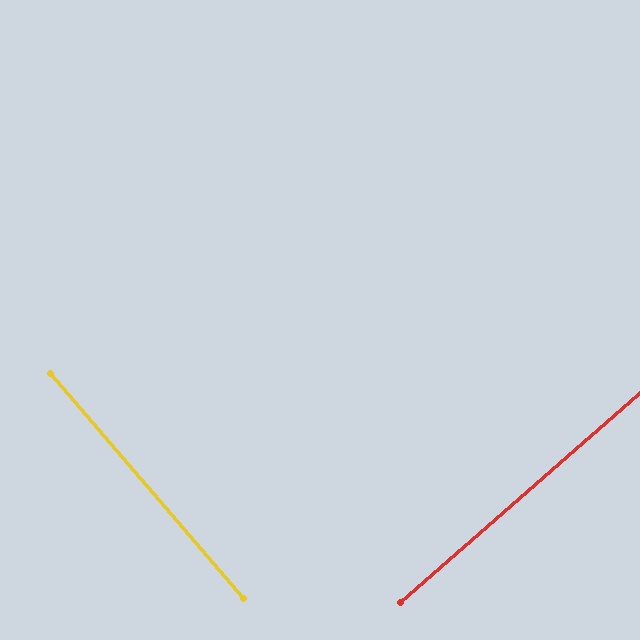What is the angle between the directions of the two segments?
Approximately 89 degrees.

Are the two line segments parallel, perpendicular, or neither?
Perpendicular — they meet at approximately 89°.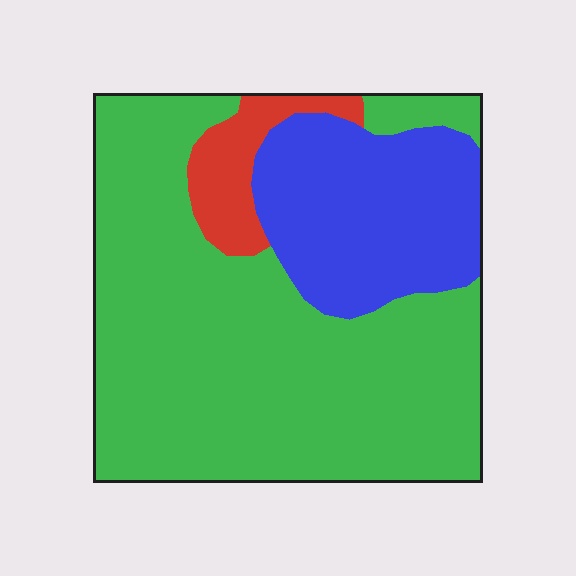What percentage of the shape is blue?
Blue takes up about one quarter (1/4) of the shape.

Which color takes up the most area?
Green, at roughly 70%.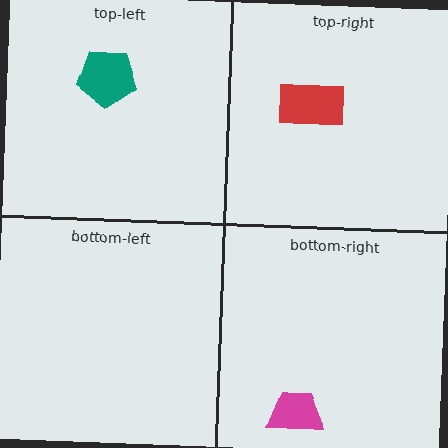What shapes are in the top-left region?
The teal pentagon.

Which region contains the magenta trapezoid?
The bottom-right region.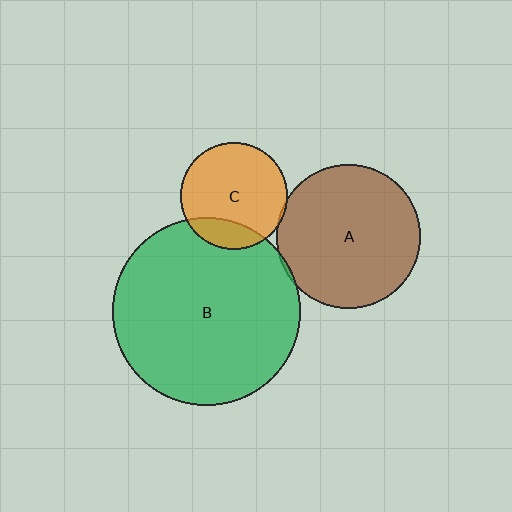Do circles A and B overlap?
Yes.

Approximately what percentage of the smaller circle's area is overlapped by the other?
Approximately 5%.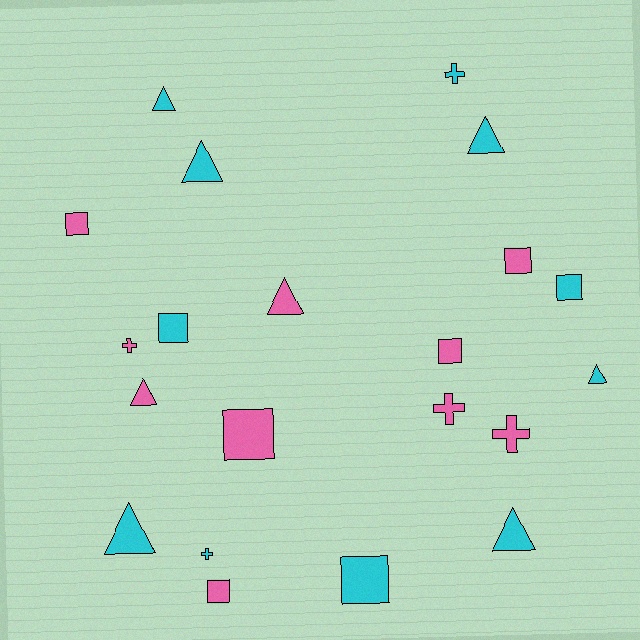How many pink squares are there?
There are 5 pink squares.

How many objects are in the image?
There are 21 objects.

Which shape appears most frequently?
Square, with 8 objects.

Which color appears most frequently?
Cyan, with 11 objects.